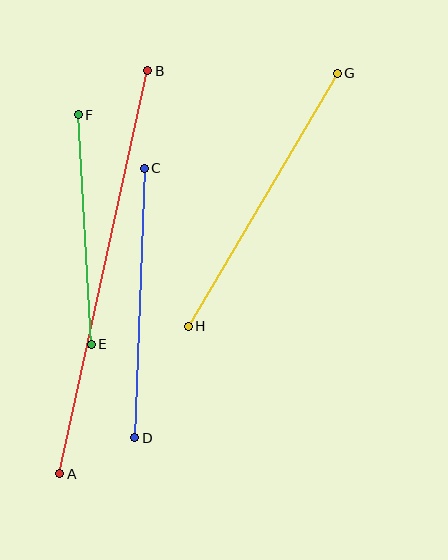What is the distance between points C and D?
The distance is approximately 270 pixels.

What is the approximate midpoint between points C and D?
The midpoint is at approximately (139, 303) pixels.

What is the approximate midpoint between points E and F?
The midpoint is at approximately (85, 230) pixels.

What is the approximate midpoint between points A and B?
The midpoint is at approximately (104, 272) pixels.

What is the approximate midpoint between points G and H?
The midpoint is at approximately (263, 200) pixels.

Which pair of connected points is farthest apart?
Points A and B are farthest apart.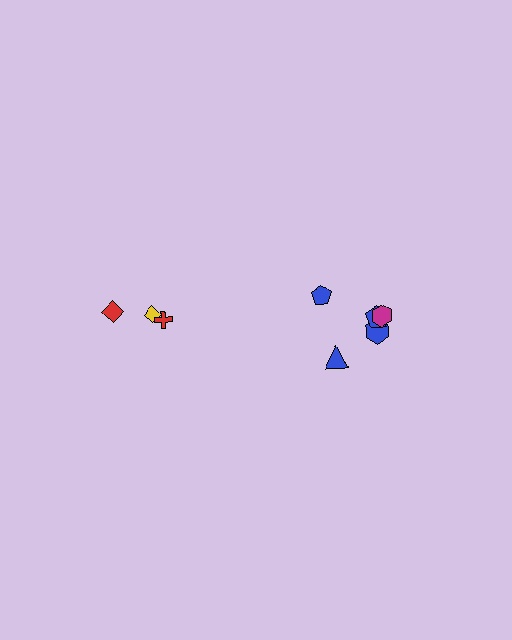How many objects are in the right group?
There are 5 objects.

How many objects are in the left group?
There are 3 objects.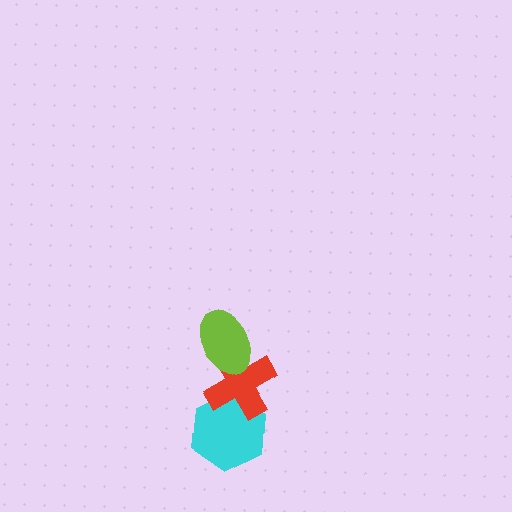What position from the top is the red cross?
The red cross is 2nd from the top.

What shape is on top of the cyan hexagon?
The red cross is on top of the cyan hexagon.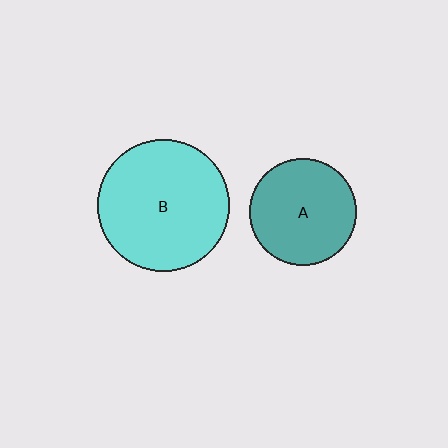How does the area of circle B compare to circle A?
Approximately 1.5 times.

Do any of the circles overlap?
No, none of the circles overlap.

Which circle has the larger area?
Circle B (cyan).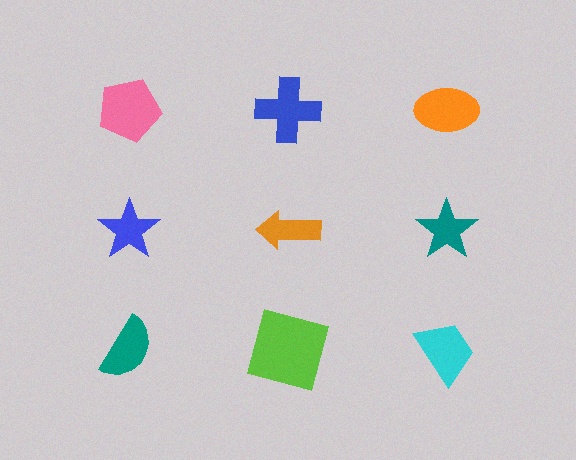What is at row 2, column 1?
A blue star.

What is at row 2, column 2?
An orange arrow.